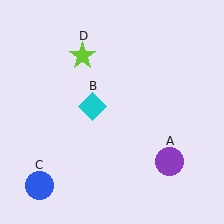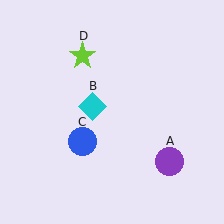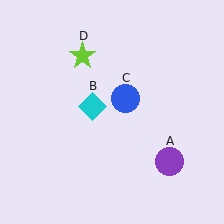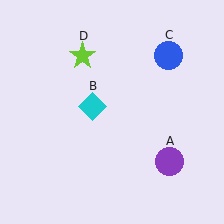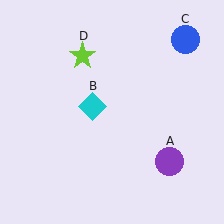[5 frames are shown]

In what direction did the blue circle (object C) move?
The blue circle (object C) moved up and to the right.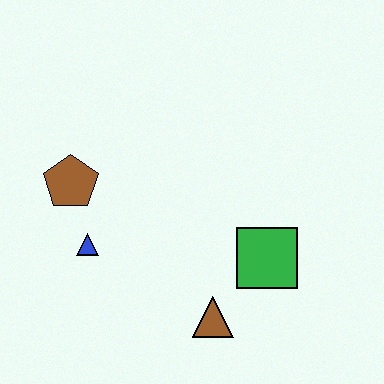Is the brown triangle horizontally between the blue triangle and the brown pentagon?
No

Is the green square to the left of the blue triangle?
No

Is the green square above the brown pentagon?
No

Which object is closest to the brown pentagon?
The blue triangle is closest to the brown pentagon.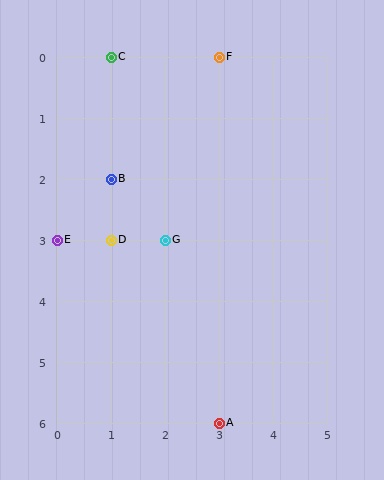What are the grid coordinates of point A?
Point A is at grid coordinates (3, 6).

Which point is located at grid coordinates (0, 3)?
Point E is at (0, 3).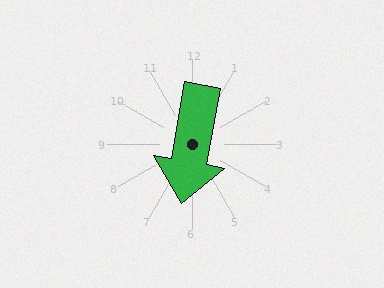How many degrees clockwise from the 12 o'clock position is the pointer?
Approximately 190 degrees.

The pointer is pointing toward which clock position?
Roughly 6 o'clock.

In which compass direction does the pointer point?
South.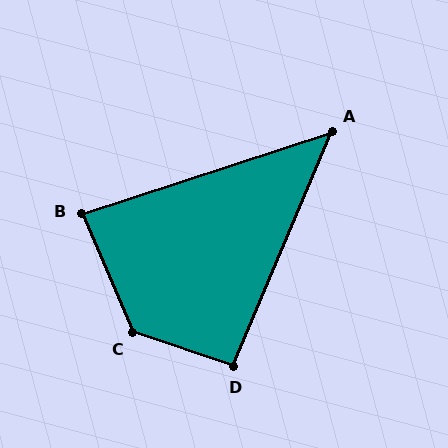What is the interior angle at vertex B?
Approximately 85 degrees (approximately right).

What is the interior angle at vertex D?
Approximately 95 degrees (approximately right).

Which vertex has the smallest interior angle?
A, at approximately 49 degrees.